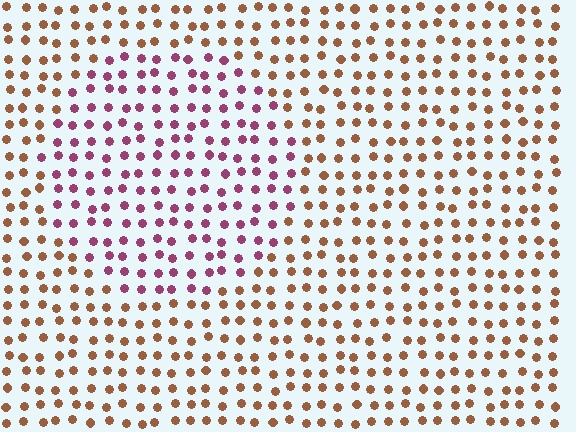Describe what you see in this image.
The image is filled with small brown elements in a uniform arrangement. A circle-shaped region is visible where the elements are tinted to a slightly different hue, forming a subtle color boundary.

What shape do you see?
I see a circle.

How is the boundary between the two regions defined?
The boundary is defined purely by a slight shift in hue (about 55 degrees). Spacing, size, and orientation are identical on both sides.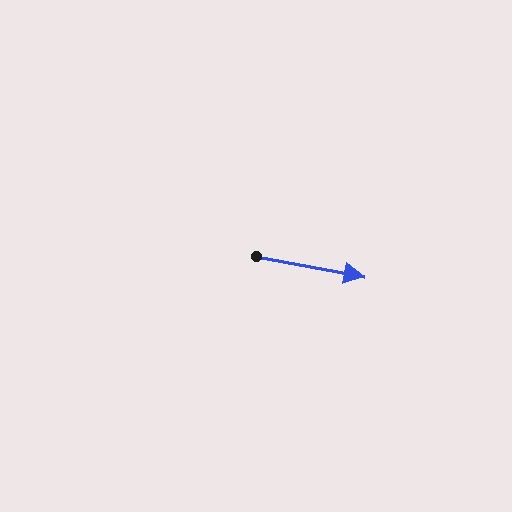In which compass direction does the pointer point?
East.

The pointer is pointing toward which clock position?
Roughly 3 o'clock.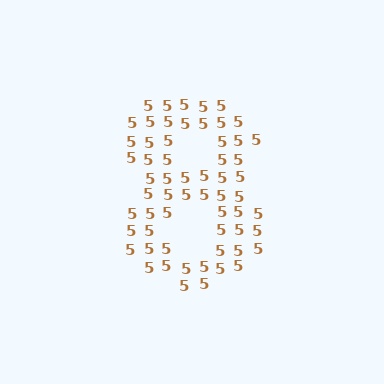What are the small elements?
The small elements are digit 5's.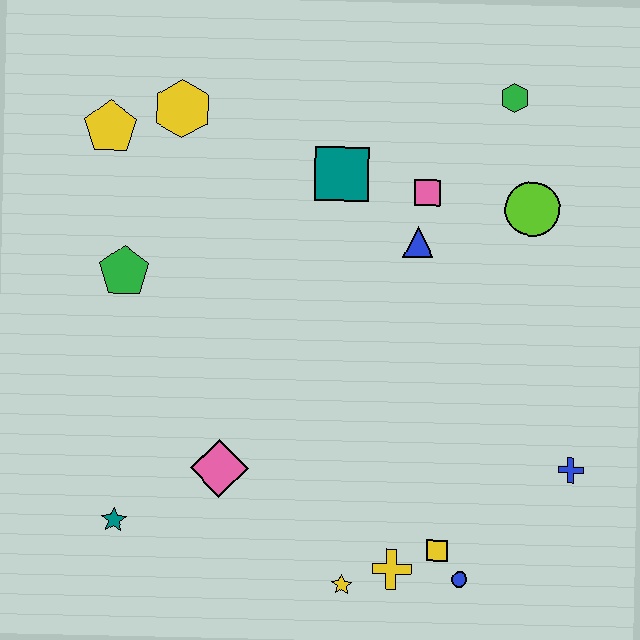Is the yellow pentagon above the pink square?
Yes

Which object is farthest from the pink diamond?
The green hexagon is farthest from the pink diamond.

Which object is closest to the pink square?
The blue triangle is closest to the pink square.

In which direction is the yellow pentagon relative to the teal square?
The yellow pentagon is to the left of the teal square.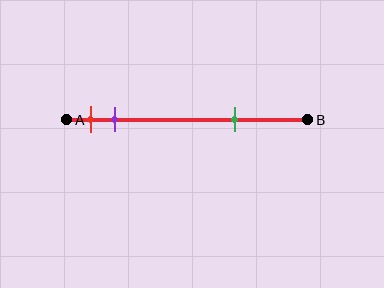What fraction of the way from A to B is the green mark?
The green mark is approximately 70% (0.7) of the way from A to B.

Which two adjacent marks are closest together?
The red and purple marks are the closest adjacent pair.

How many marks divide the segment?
There are 3 marks dividing the segment.